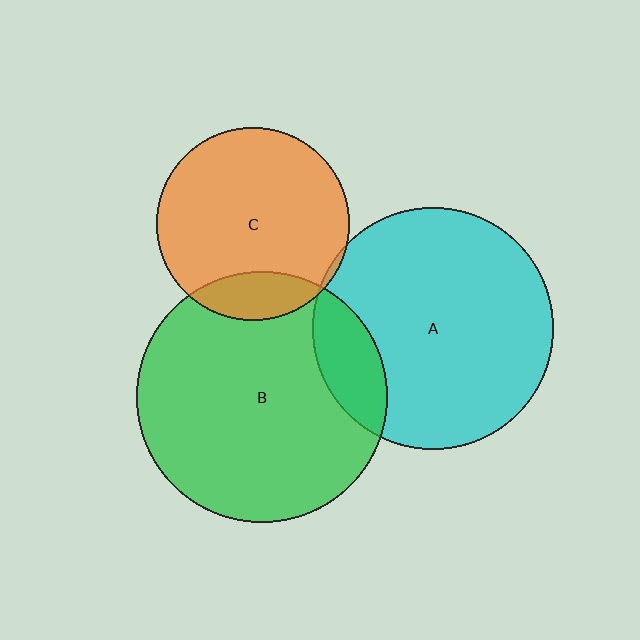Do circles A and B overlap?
Yes.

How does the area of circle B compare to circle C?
Approximately 1.7 times.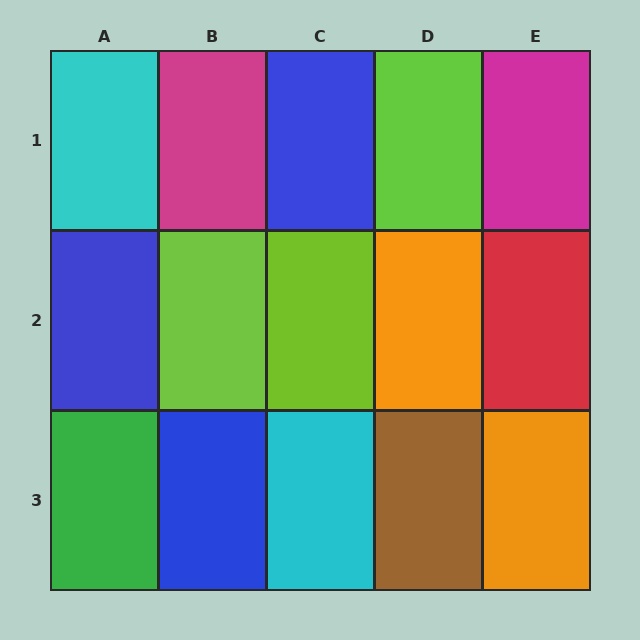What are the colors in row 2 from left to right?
Blue, lime, lime, orange, red.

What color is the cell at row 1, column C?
Blue.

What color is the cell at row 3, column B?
Blue.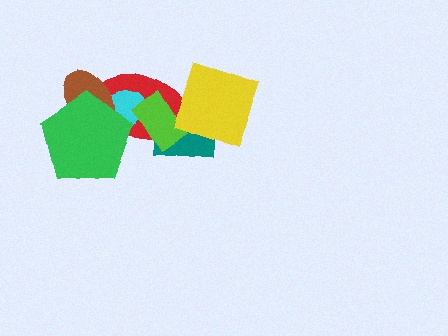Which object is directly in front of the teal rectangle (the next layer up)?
The red ellipse is directly in front of the teal rectangle.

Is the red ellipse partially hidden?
Yes, it is partially covered by another shape.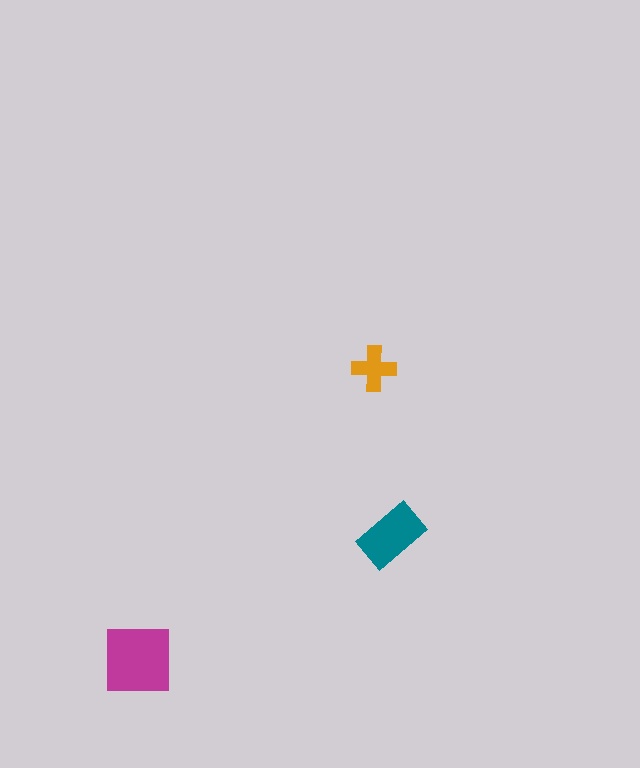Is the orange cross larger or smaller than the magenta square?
Smaller.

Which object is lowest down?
The magenta square is bottommost.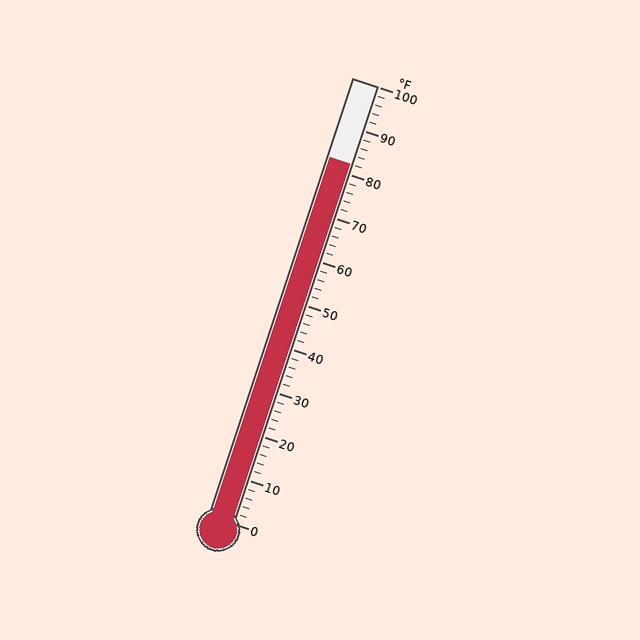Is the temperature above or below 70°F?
The temperature is above 70°F.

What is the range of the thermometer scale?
The thermometer scale ranges from 0°F to 100°F.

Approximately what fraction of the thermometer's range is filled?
The thermometer is filled to approximately 80% of its range.